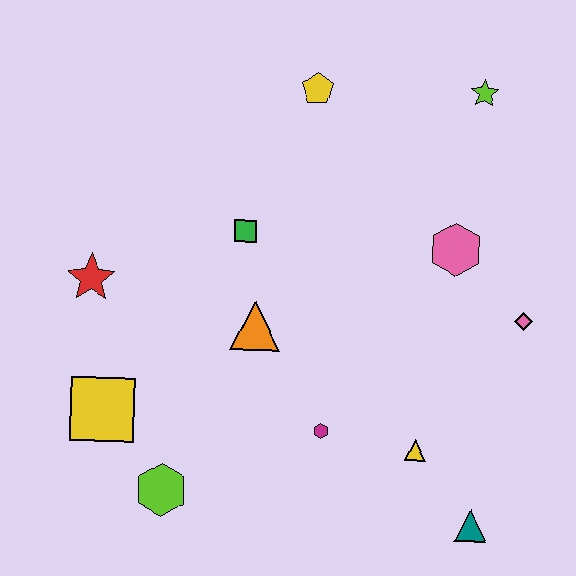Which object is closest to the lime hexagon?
The yellow square is closest to the lime hexagon.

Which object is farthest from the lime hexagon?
The lime star is farthest from the lime hexagon.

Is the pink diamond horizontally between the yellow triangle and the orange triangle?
No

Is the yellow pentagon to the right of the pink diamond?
No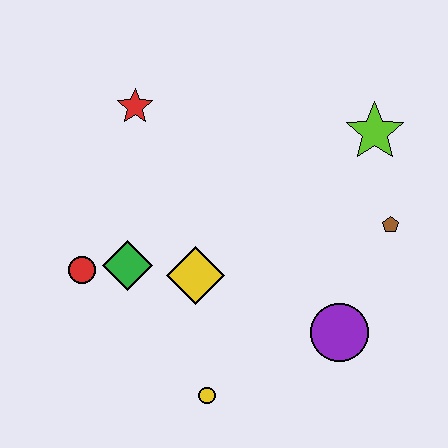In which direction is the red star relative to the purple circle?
The red star is above the purple circle.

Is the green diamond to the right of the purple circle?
No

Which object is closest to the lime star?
The brown pentagon is closest to the lime star.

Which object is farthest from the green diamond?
The lime star is farthest from the green diamond.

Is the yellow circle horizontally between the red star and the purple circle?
Yes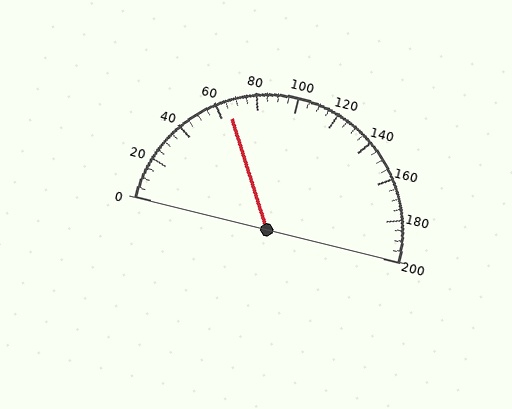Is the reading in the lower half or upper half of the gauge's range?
The reading is in the lower half of the range (0 to 200).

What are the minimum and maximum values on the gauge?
The gauge ranges from 0 to 200.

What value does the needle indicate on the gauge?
The needle indicates approximately 65.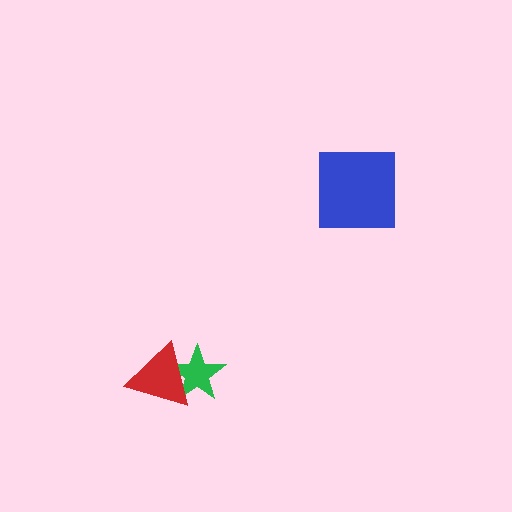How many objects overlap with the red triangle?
1 object overlaps with the red triangle.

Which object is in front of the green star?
The red triangle is in front of the green star.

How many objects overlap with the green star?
1 object overlaps with the green star.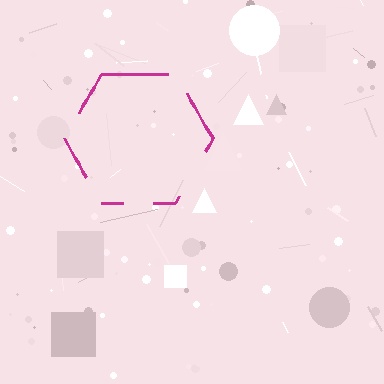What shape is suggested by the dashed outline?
The dashed outline suggests a hexagon.